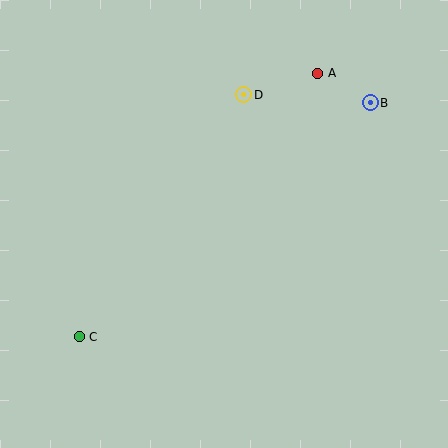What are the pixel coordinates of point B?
Point B is at (370, 103).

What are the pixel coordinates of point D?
Point D is at (244, 95).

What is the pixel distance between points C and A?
The distance between C and A is 355 pixels.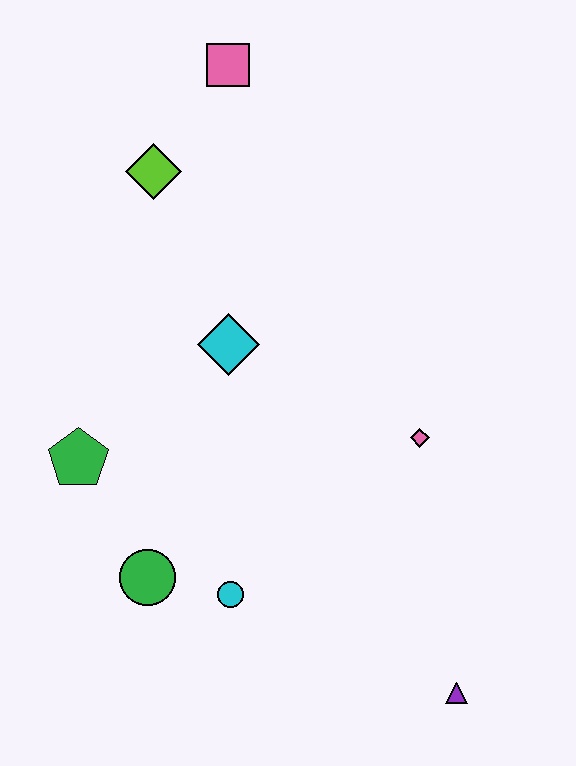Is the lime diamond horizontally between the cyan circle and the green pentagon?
Yes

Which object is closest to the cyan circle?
The green circle is closest to the cyan circle.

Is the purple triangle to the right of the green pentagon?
Yes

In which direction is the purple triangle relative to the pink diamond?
The purple triangle is below the pink diamond.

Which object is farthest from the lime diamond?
The purple triangle is farthest from the lime diamond.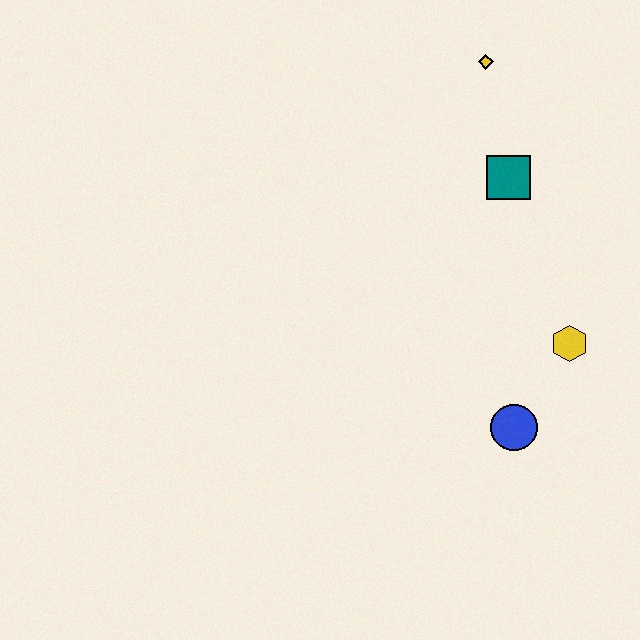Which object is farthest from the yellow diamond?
The blue circle is farthest from the yellow diamond.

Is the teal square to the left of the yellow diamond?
No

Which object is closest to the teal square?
The yellow diamond is closest to the teal square.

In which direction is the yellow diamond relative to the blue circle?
The yellow diamond is above the blue circle.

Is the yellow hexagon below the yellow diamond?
Yes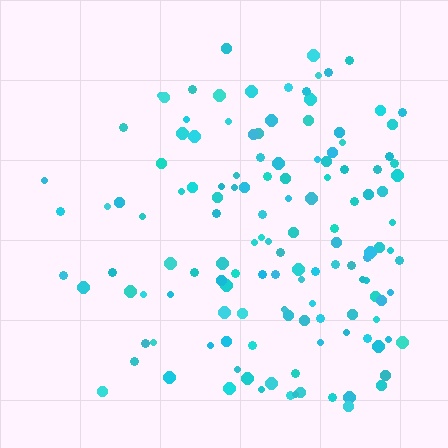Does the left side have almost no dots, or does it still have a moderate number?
Still a moderate number, just noticeably fewer than the right.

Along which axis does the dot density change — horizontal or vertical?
Horizontal.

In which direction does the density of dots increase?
From left to right, with the right side densest.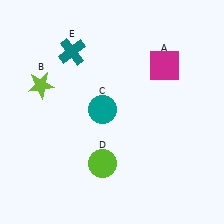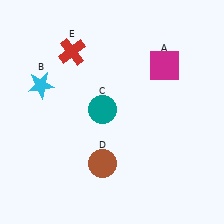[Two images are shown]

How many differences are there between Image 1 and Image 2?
There are 3 differences between the two images.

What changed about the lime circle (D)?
In Image 1, D is lime. In Image 2, it changed to brown.